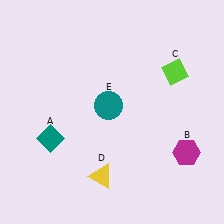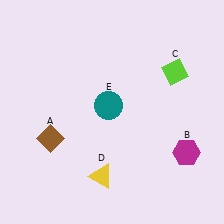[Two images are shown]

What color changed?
The diamond (A) changed from teal in Image 1 to brown in Image 2.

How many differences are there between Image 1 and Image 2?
There is 1 difference between the two images.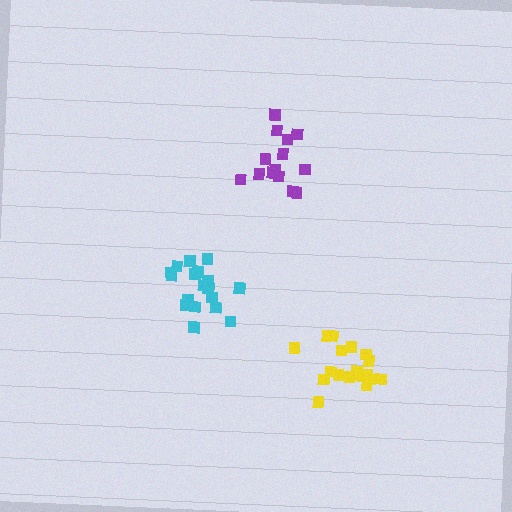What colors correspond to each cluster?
The clusters are colored: purple, cyan, yellow.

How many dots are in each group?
Group 1: 14 dots, Group 2: 18 dots, Group 3: 18 dots (50 total).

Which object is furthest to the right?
The yellow cluster is rightmost.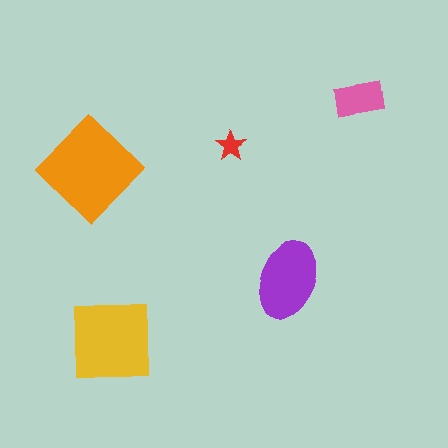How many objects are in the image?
There are 5 objects in the image.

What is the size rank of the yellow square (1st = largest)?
2nd.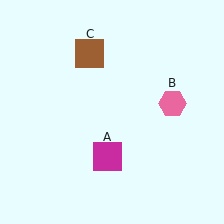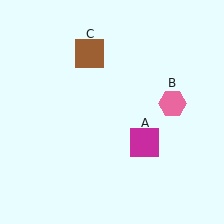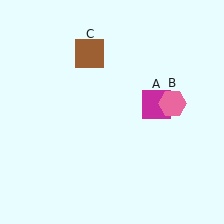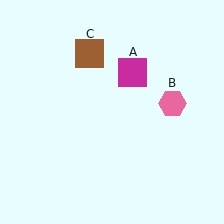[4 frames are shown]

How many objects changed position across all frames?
1 object changed position: magenta square (object A).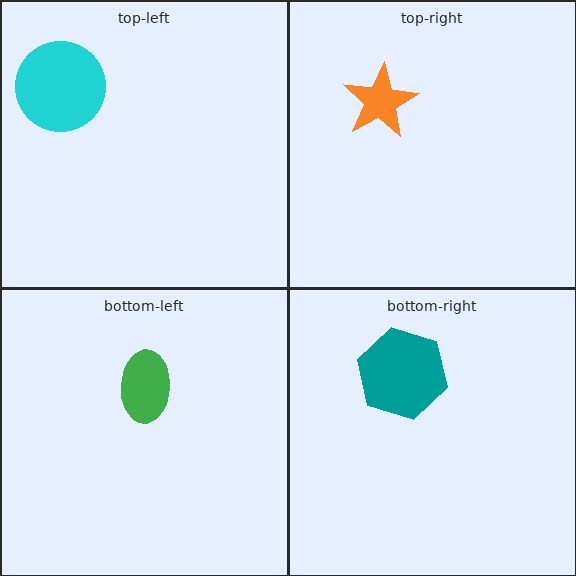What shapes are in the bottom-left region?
The green ellipse.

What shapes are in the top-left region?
The cyan circle.